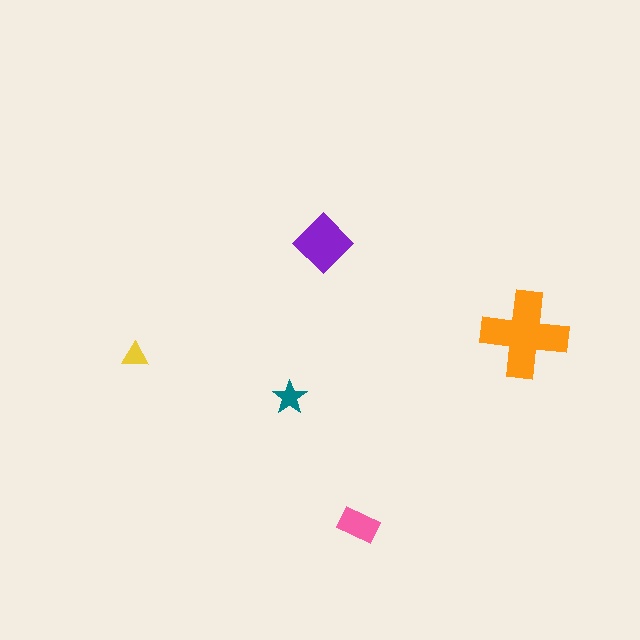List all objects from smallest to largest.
The yellow triangle, the teal star, the pink rectangle, the purple diamond, the orange cross.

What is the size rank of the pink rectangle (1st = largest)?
3rd.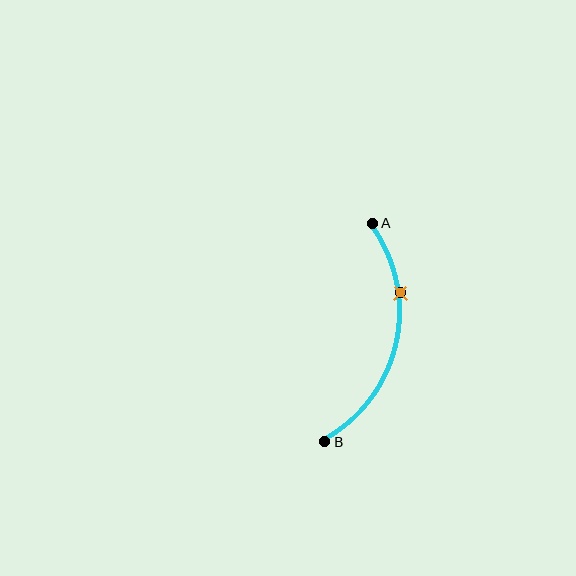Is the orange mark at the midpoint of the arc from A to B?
No. The orange mark lies on the arc but is closer to endpoint A. The arc midpoint would be at the point on the curve equidistant along the arc from both A and B.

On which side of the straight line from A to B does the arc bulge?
The arc bulges to the right of the straight line connecting A and B.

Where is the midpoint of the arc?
The arc midpoint is the point on the curve farthest from the straight line joining A and B. It sits to the right of that line.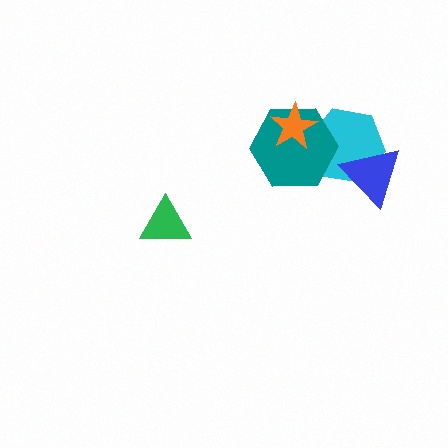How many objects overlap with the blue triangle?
1 object overlaps with the blue triangle.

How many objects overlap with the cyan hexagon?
3 objects overlap with the cyan hexagon.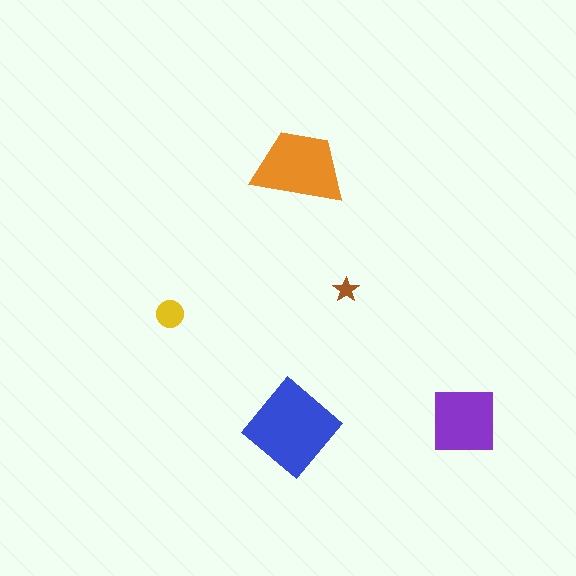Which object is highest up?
The orange trapezoid is topmost.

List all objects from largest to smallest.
The blue diamond, the orange trapezoid, the purple square, the yellow circle, the brown star.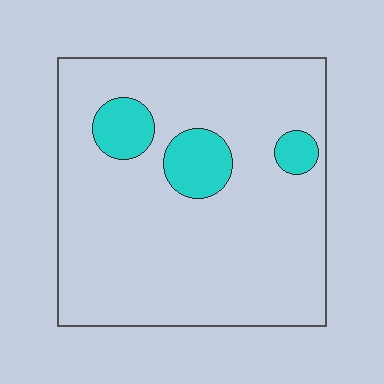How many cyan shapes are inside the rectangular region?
3.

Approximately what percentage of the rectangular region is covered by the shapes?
Approximately 10%.